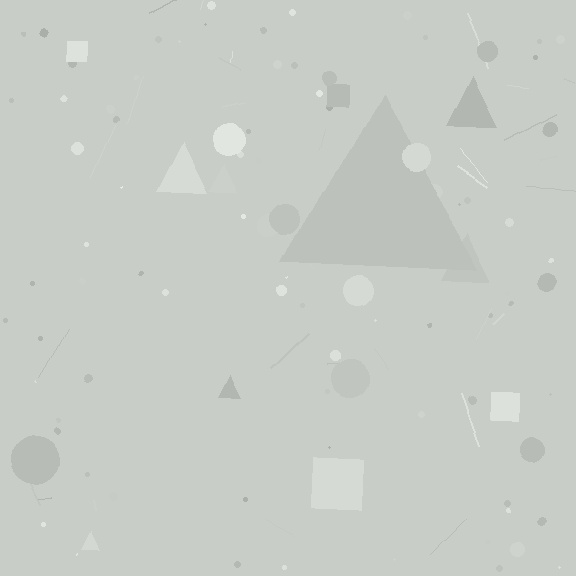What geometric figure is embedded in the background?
A triangle is embedded in the background.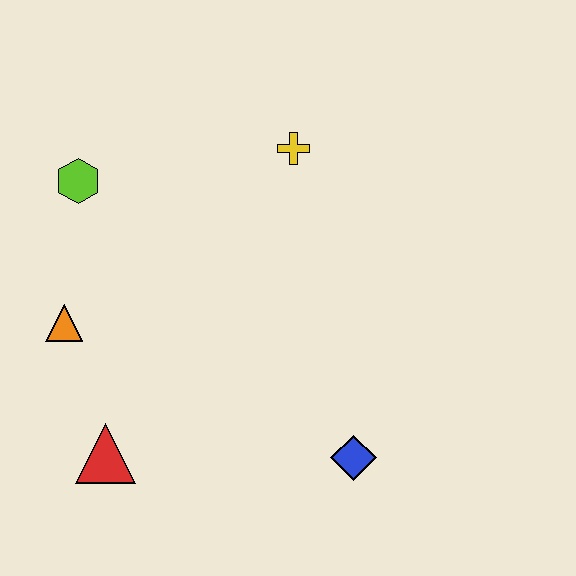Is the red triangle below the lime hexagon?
Yes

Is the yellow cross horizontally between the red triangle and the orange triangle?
No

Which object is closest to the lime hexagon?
The orange triangle is closest to the lime hexagon.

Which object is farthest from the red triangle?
The yellow cross is farthest from the red triangle.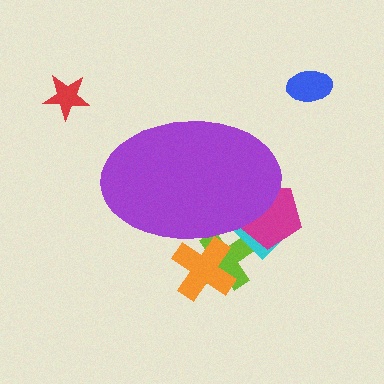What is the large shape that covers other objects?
A purple ellipse.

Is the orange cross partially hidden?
Yes, the orange cross is partially hidden behind the purple ellipse.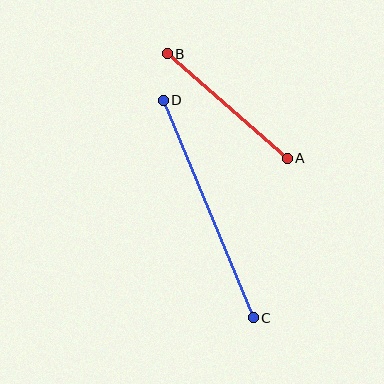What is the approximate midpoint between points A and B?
The midpoint is at approximately (227, 106) pixels.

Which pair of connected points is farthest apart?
Points C and D are farthest apart.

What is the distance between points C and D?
The distance is approximately 236 pixels.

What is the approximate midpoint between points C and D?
The midpoint is at approximately (208, 209) pixels.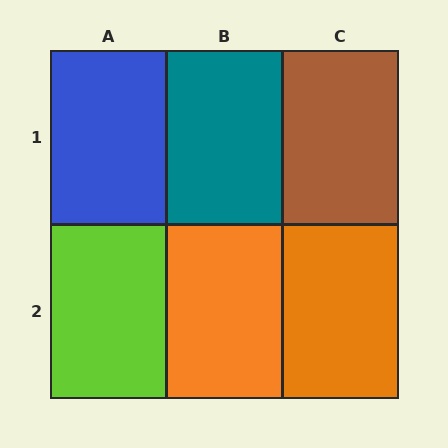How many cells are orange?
2 cells are orange.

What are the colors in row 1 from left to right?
Blue, teal, brown.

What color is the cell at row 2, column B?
Orange.